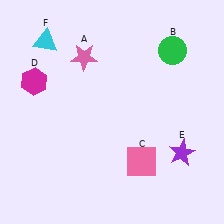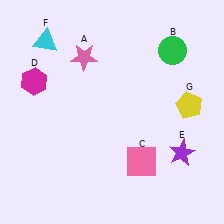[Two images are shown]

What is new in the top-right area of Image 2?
A yellow pentagon (G) was added in the top-right area of Image 2.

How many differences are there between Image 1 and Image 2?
There is 1 difference between the two images.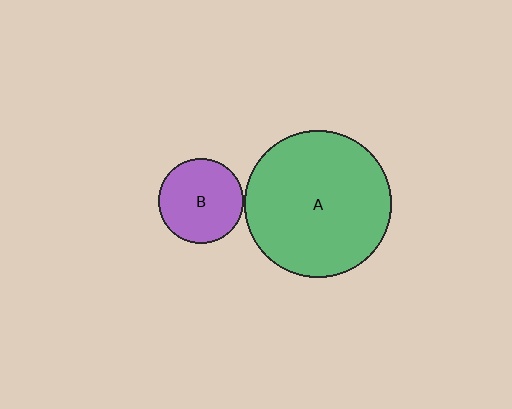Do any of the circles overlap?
No, none of the circles overlap.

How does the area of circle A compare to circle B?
Approximately 3.0 times.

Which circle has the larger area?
Circle A (green).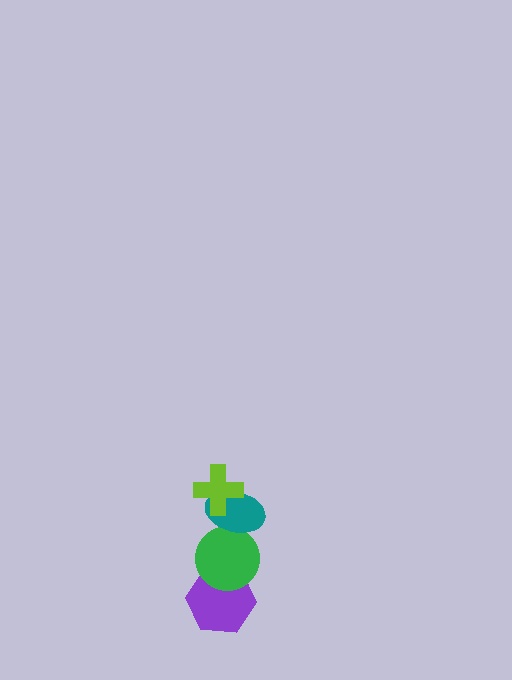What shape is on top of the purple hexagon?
The green circle is on top of the purple hexagon.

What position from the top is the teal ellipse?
The teal ellipse is 2nd from the top.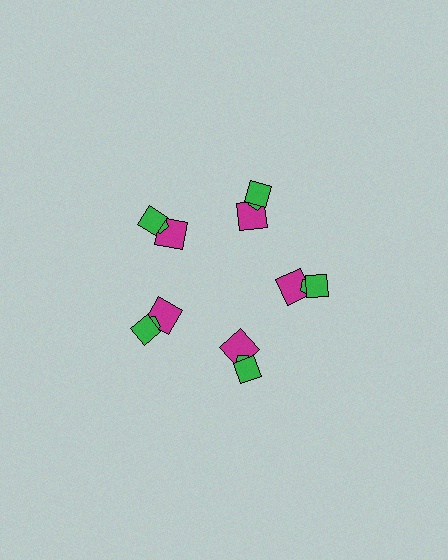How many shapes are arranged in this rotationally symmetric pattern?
There are 15 shapes, arranged in 5 groups of 3.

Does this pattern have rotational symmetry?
Yes, this pattern has 5-fold rotational symmetry. It looks the same after rotating 72 degrees around the center.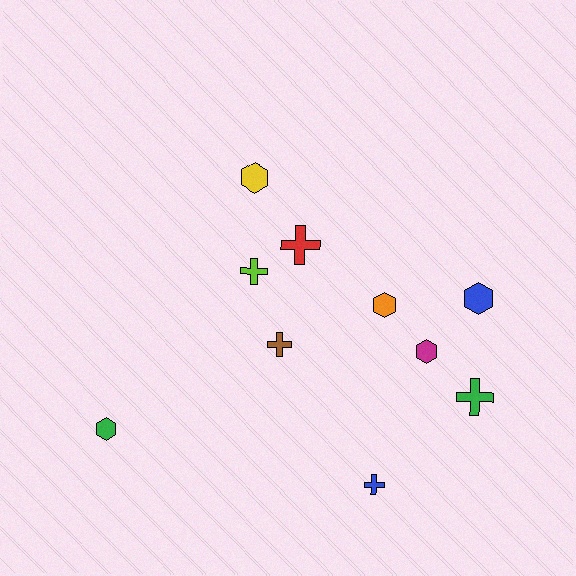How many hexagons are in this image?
There are 5 hexagons.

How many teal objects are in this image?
There are no teal objects.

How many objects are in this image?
There are 10 objects.